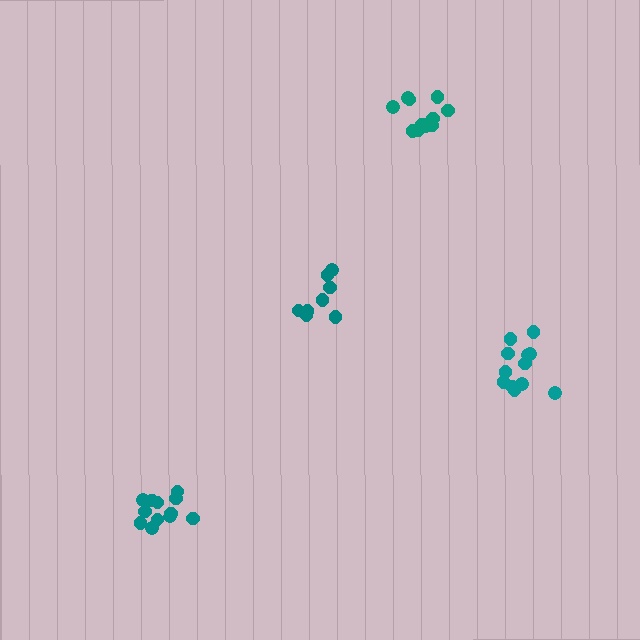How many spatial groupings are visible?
There are 4 spatial groupings.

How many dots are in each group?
Group 1: 12 dots, Group 2: 12 dots, Group 3: 12 dots, Group 4: 8 dots (44 total).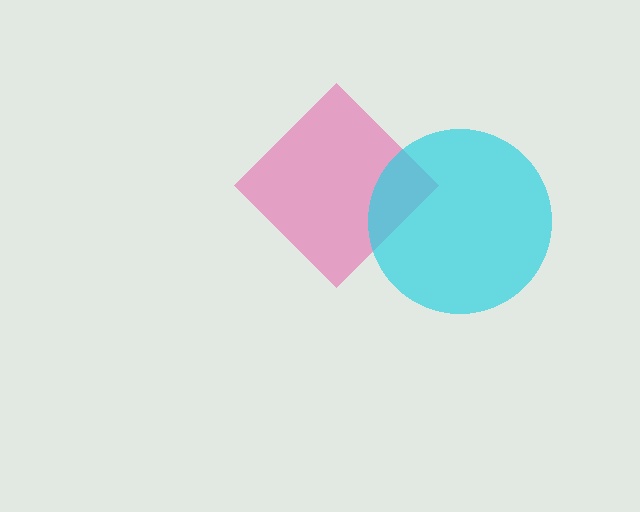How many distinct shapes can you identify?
There are 2 distinct shapes: a pink diamond, a cyan circle.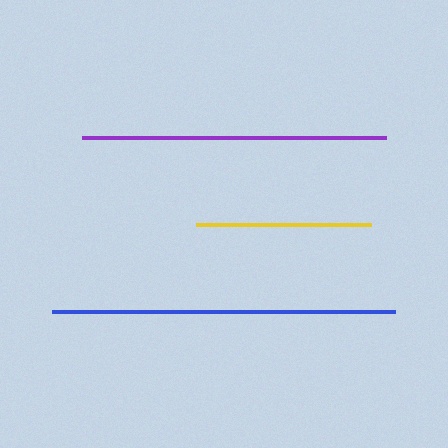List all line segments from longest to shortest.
From longest to shortest: blue, purple, yellow.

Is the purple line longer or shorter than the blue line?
The blue line is longer than the purple line.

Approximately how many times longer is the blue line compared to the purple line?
The blue line is approximately 1.1 times the length of the purple line.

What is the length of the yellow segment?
The yellow segment is approximately 175 pixels long.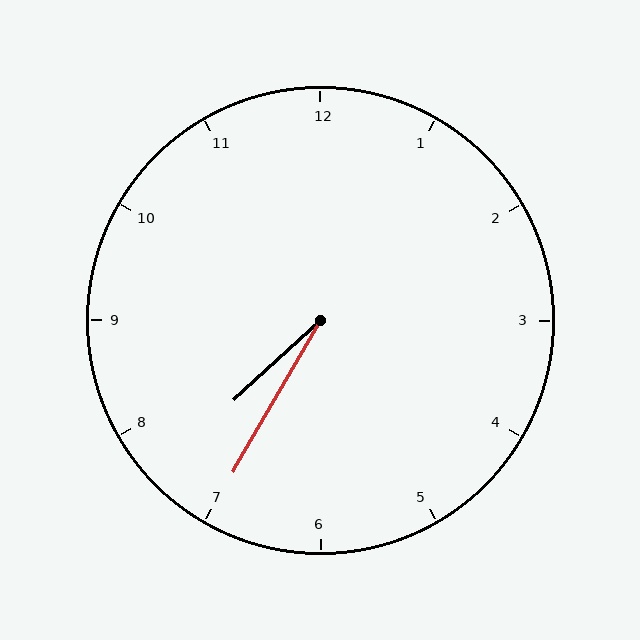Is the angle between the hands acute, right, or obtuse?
It is acute.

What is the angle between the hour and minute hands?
Approximately 18 degrees.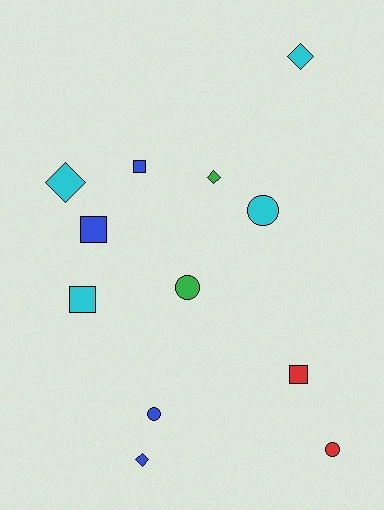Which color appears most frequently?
Cyan, with 4 objects.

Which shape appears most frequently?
Circle, with 4 objects.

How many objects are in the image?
There are 12 objects.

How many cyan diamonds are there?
There are 2 cyan diamonds.